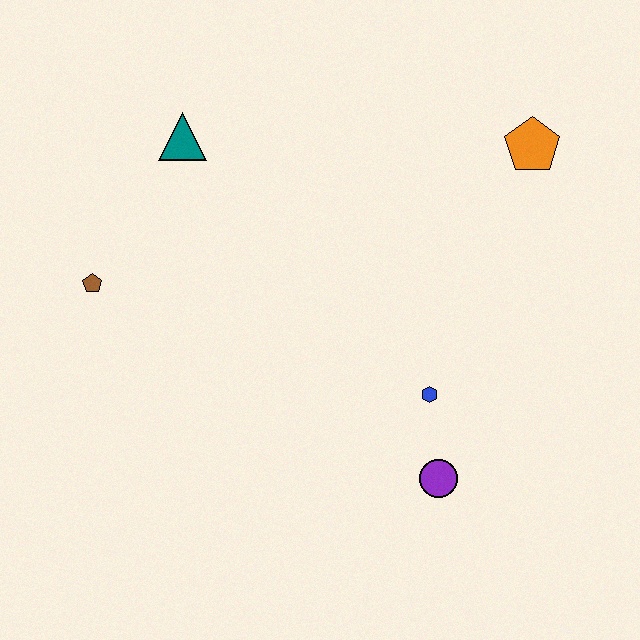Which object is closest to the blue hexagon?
The purple circle is closest to the blue hexagon.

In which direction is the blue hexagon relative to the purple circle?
The blue hexagon is above the purple circle.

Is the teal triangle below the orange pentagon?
No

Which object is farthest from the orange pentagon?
The brown pentagon is farthest from the orange pentagon.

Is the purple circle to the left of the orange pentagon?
Yes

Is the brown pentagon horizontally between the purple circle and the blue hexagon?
No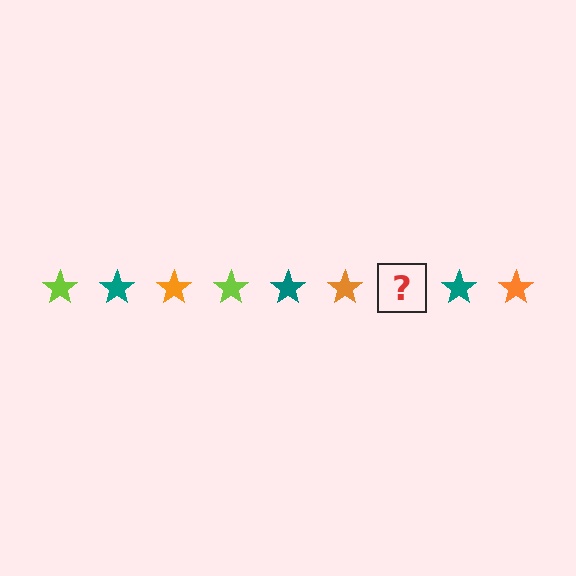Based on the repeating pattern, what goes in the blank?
The blank should be a lime star.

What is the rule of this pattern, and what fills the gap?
The rule is that the pattern cycles through lime, teal, orange stars. The gap should be filled with a lime star.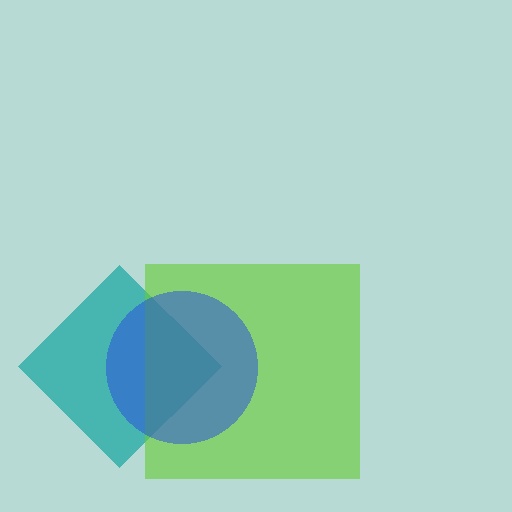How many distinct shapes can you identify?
There are 3 distinct shapes: a teal diamond, a lime square, a blue circle.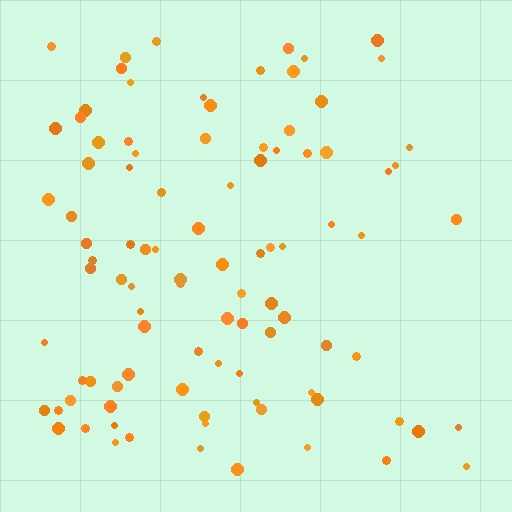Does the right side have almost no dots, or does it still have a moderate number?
Still a moderate number, just noticeably fewer than the left.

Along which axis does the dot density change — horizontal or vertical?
Horizontal.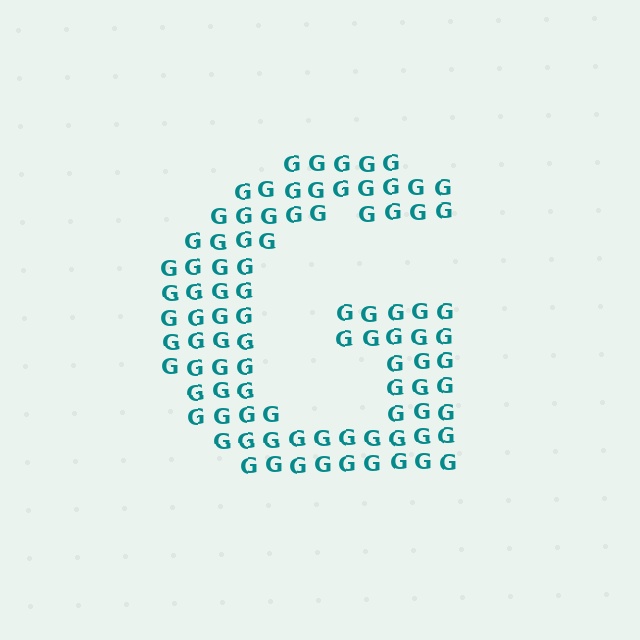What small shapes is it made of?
It is made of small letter G's.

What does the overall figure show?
The overall figure shows the letter G.